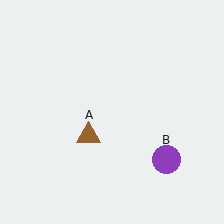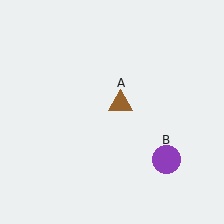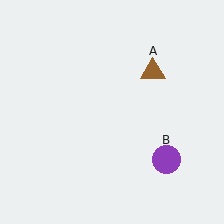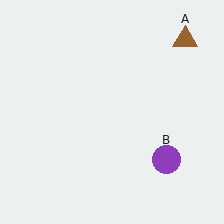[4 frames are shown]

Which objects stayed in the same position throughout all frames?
Purple circle (object B) remained stationary.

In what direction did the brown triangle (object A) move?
The brown triangle (object A) moved up and to the right.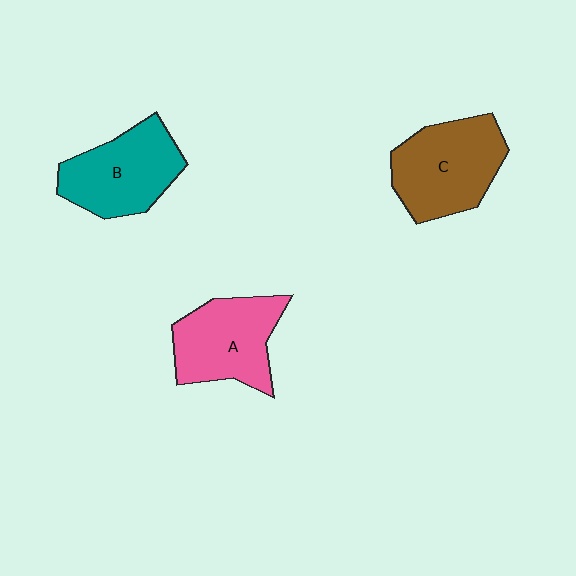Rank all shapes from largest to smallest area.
From largest to smallest: C (brown), B (teal), A (pink).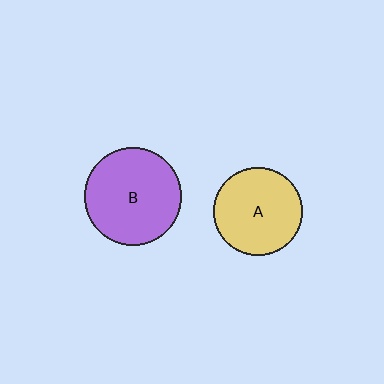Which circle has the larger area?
Circle B (purple).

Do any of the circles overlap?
No, none of the circles overlap.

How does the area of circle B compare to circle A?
Approximately 1.2 times.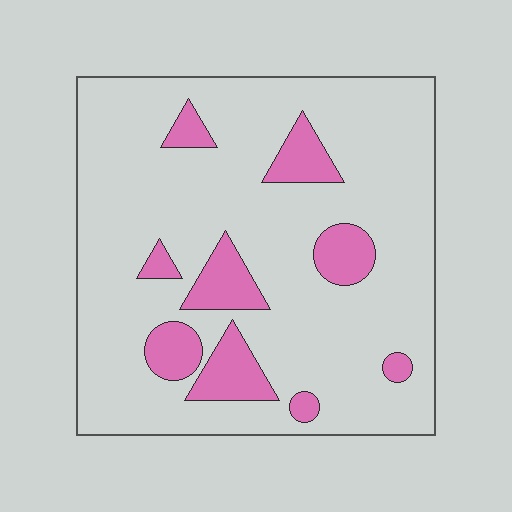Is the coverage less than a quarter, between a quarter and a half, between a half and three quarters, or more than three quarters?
Less than a quarter.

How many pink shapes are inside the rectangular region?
9.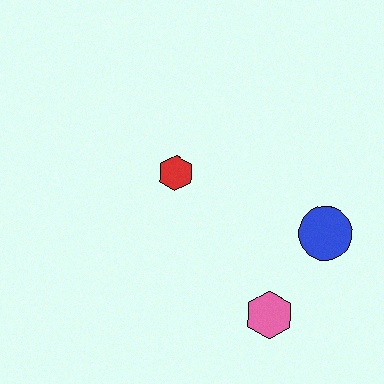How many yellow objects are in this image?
There are no yellow objects.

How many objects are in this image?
There are 3 objects.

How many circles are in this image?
There is 1 circle.